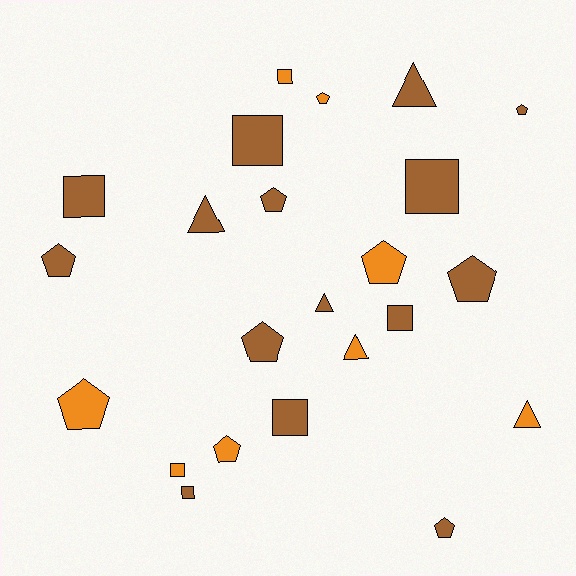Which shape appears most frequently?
Pentagon, with 10 objects.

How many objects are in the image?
There are 23 objects.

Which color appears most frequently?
Brown, with 15 objects.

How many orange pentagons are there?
There are 4 orange pentagons.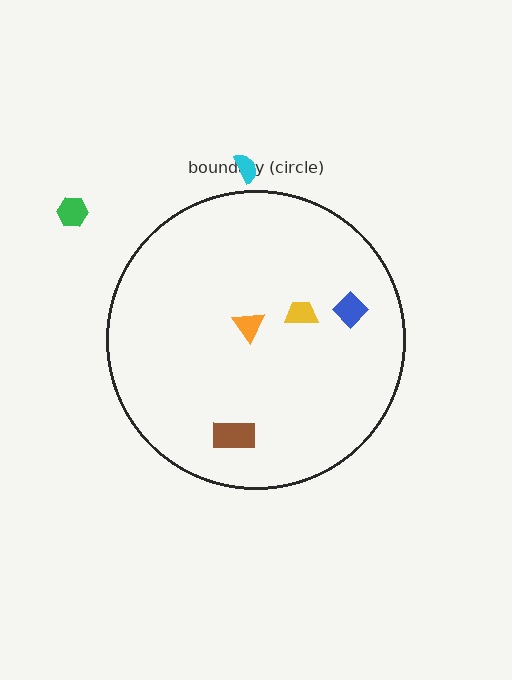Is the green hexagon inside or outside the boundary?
Outside.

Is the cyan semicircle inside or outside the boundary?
Outside.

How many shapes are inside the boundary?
4 inside, 2 outside.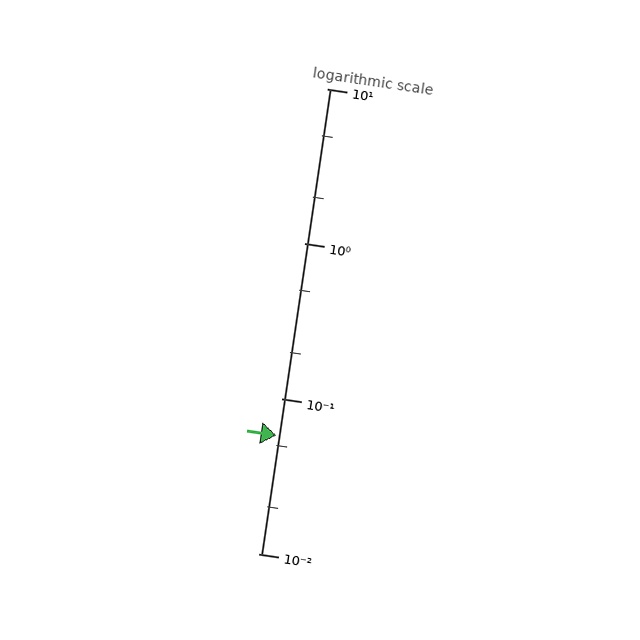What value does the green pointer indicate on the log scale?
The pointer indicates approximately 0.058.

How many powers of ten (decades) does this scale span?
The scale spans 3 decades, from 0.01 to 10.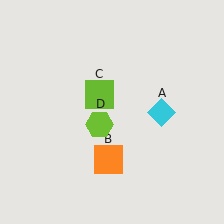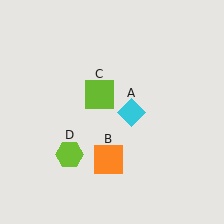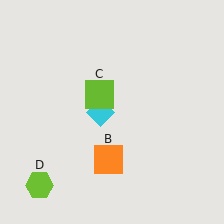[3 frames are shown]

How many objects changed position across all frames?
2 objects changed position: cyan diamond (object A), lime hexagon (object D).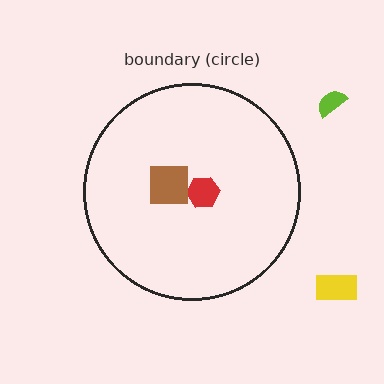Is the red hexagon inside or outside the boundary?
Inside.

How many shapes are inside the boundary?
2 inside, 2 outside.